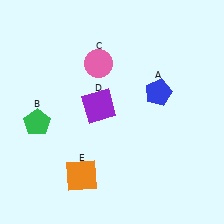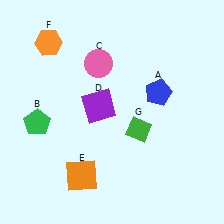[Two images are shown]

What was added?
An orange hexagon (F), a green diamond (G) were added in Image 2.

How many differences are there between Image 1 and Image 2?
There are 2 differences between the two images.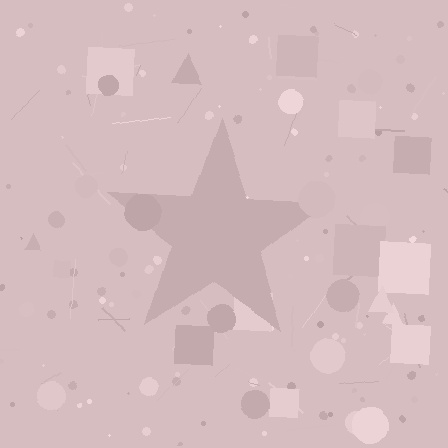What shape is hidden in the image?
A star is hidden in the image.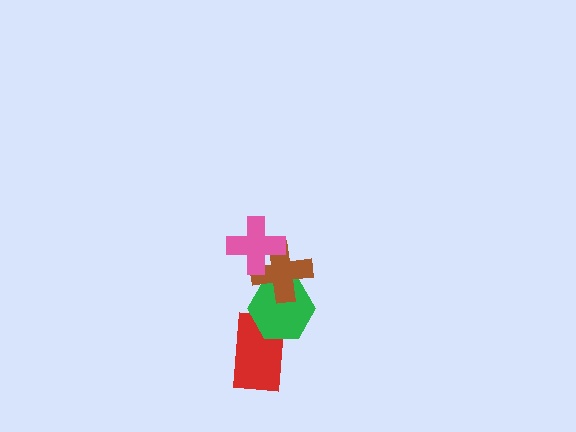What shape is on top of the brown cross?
The pink cross is on top of the brown cross.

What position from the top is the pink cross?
The pink cross is 1st from the top.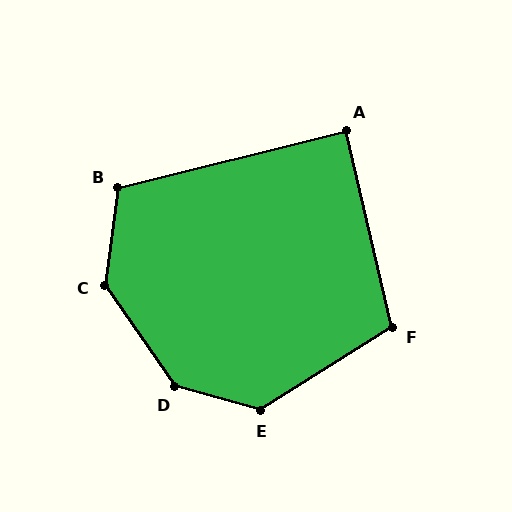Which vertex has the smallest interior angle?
A, at approximately 89 degrees.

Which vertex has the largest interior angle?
D, at approximately 140 degrees.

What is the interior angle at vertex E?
Approximately 133 degrees (obtuse).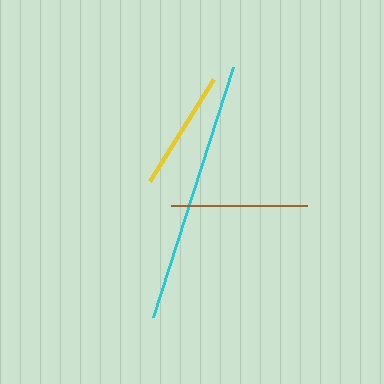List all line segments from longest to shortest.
From longest to shortest: cyan, brown, yellow.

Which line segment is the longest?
The cyan line is the longest at approximately 263 pixels.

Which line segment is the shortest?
The yellow line is the shortest at approximately 120 pixels.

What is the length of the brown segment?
The brown segment is approximately 136 pixels long.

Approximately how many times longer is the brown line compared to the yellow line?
The brown line is approximately 1.1 times the length of the yellow line.